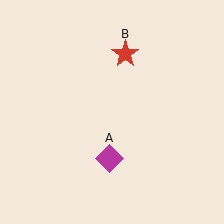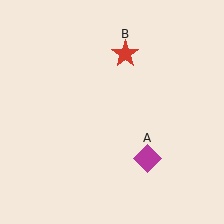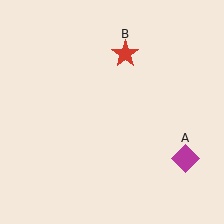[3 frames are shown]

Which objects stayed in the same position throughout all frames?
Red star (object B) remained stationary.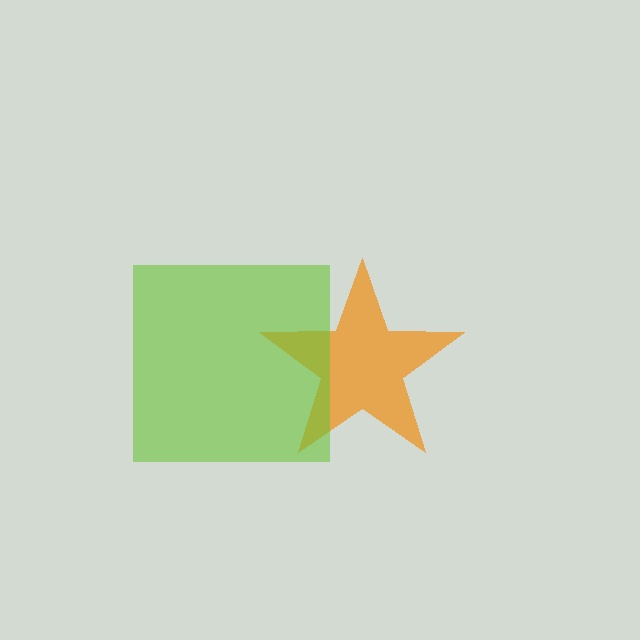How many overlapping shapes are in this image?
There are 2 overlapping shapes in the image.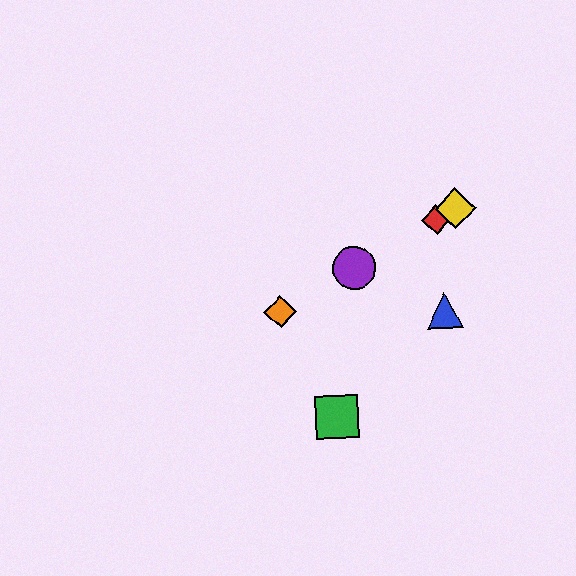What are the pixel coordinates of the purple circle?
The purple circle is at (354, 268).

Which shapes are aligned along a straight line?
The red diamond, the yellow diamond, the purple circle, the orange diamond are aligned along a straight line.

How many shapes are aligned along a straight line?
4 shapes (the red diamond, the yellow diamond, the purple circle, the orange diamond) are aligned along a straight line.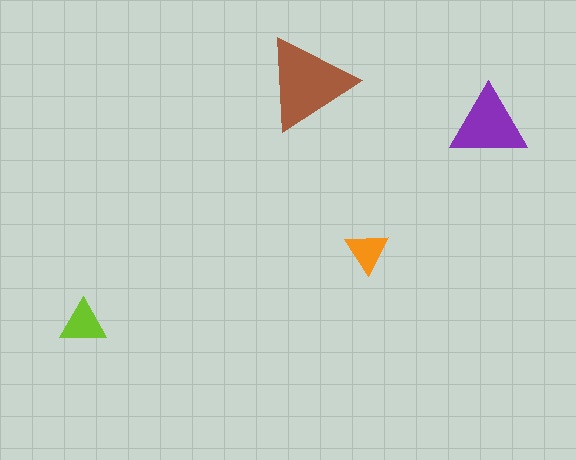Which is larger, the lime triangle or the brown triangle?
The brown one.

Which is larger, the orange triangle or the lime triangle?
The lime one.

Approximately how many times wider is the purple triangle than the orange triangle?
About 1.5 times wider.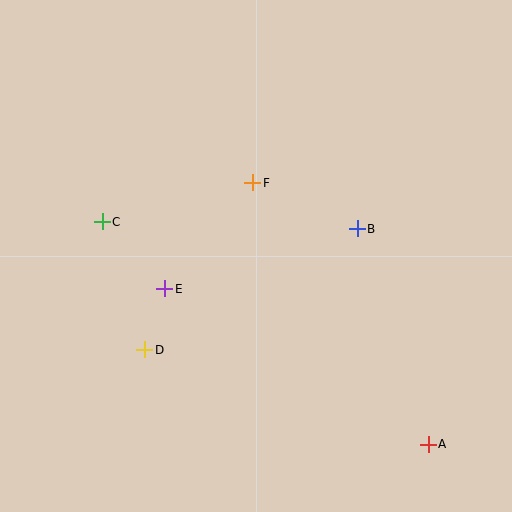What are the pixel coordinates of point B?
Point B is at (357, 229).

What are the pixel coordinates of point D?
Point D is at (145, 350).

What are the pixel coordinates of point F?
Point F is at (253, 183).